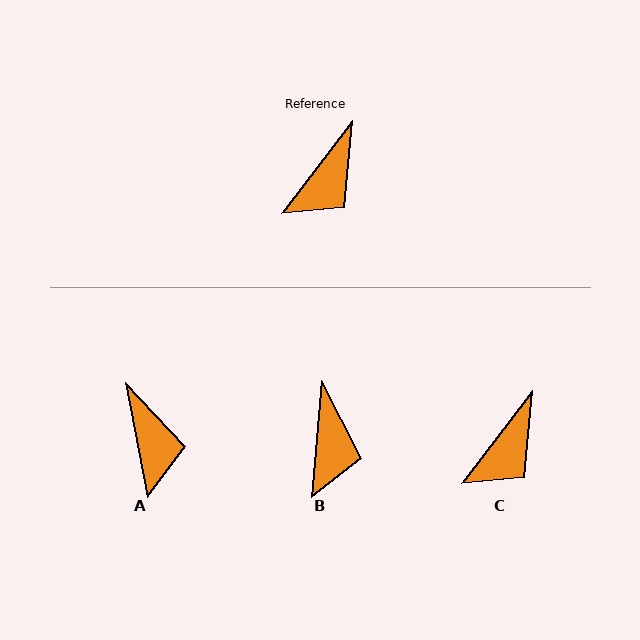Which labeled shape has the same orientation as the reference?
C.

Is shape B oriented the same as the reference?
No, it is off by about 32 degrees.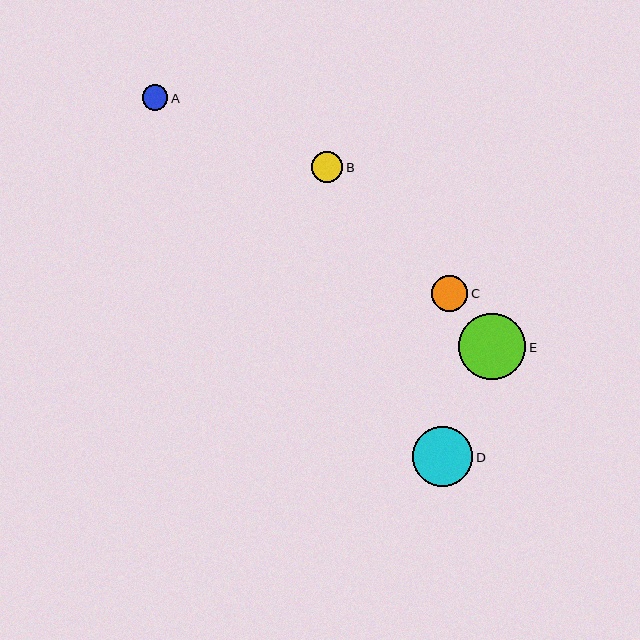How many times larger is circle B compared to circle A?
Circle B is approximately 1.2 times the size of circle A.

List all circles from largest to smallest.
From largest to smallest: E, D, C, B, A.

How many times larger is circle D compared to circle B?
Circle D is approximately 1.9 times the size of circle B.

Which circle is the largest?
Circle E is the largest with a size of approximately 67 pixels.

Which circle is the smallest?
Circle A is the smallest with a size of approximately 26 pixels.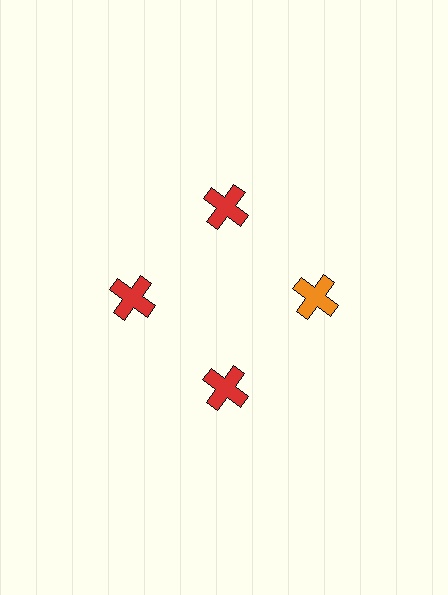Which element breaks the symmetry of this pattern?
The orange cross at roughly the 3 o'clock position breaks the symmetry. All other shapes are red crosses.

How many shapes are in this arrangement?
There are 4 shapes arranged in a ring pattern.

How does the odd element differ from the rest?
It has a different color: orange instead of red.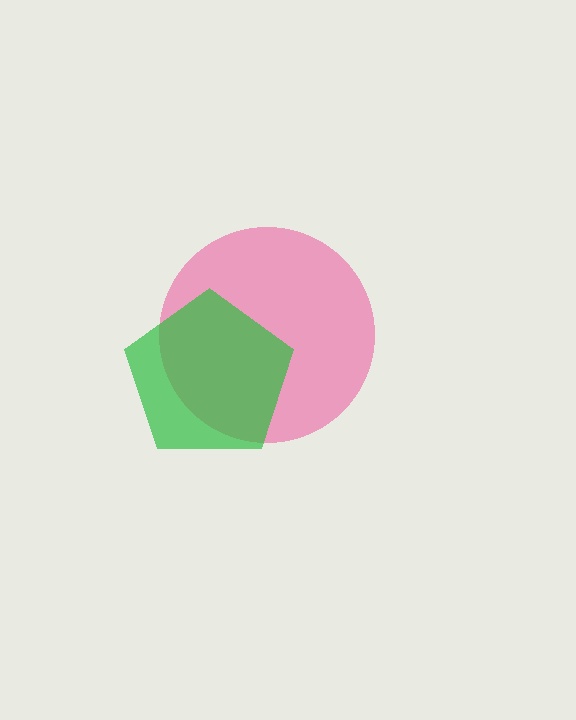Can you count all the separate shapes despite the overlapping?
Yes, there are 2 separate shapes.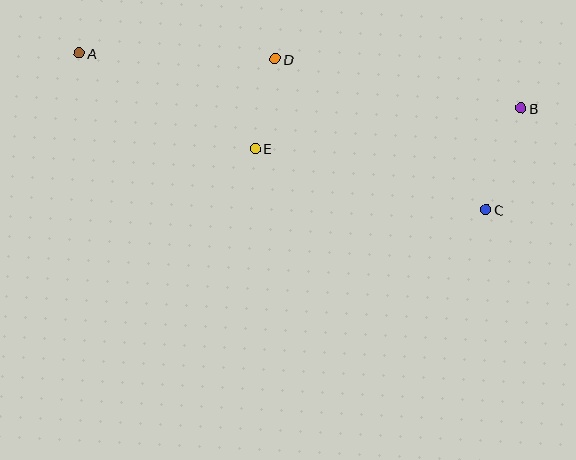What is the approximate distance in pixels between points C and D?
The distance between C and D is approximately 259 pixels.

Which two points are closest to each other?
Points D and E are closest to each other.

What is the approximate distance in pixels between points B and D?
The distance between B and D is approximately 250 pixels.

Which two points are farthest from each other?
Points A and B are farthest from each other.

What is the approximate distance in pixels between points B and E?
The distance between B and E is approximately 269 pixels.